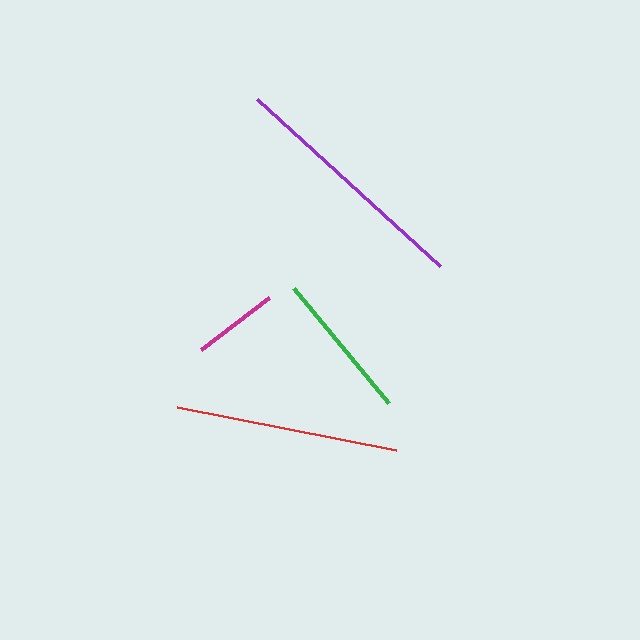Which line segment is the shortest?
The magenta line is the shortest at approximately 86 pixels.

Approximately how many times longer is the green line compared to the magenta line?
The green line is approximately 1.7 times the length of the magenta line.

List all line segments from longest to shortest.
From longest to shortest: purple, red, green, magenta.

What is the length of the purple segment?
The purple segment is approximately 248 pixels long.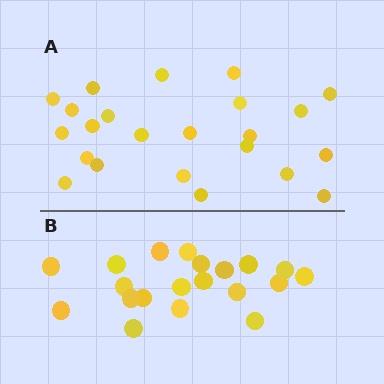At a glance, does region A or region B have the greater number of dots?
Region A (the top region) has more dots.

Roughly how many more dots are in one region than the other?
Region A has just a few more — roughly 2 or 3 more dots than region B.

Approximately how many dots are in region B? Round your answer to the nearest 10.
About 20 dots.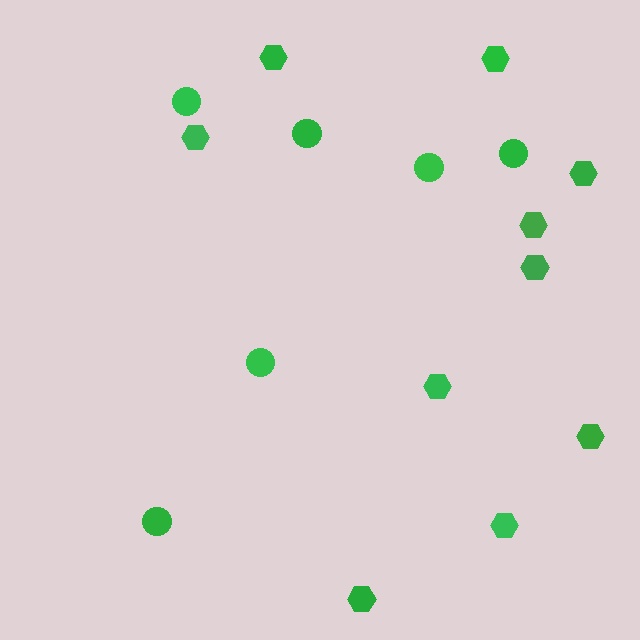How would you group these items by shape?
There are 2 groups: one group of circles (6) and one group of hexagons (10).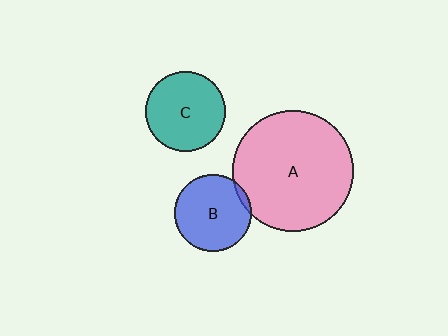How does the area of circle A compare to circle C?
Approximately 2.3 times.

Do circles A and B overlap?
Yes.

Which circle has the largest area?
Circle A (pink).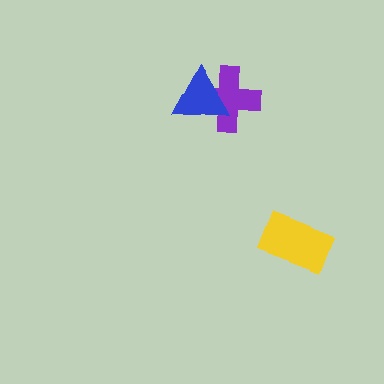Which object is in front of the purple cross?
The blue triangle is in front of the purple cross.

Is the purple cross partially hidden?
Yes, it is partially covered by another shape.